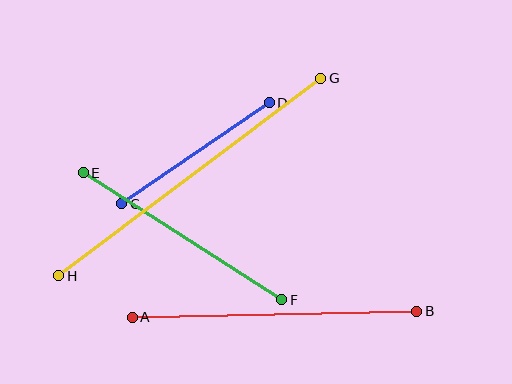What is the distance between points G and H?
The distance is approximately 328 pixels.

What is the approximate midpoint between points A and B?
The midpoint is at approximately (275, 314) pixels.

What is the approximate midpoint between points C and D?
The midpoint is at approximately (195, 153) pixels.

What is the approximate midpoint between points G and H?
The midpoint is at approximately (190, 177) pixels.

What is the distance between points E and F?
The distance is approximately 236 pixels.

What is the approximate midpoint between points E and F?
The midpoint is at approximately (182, 236) pixels.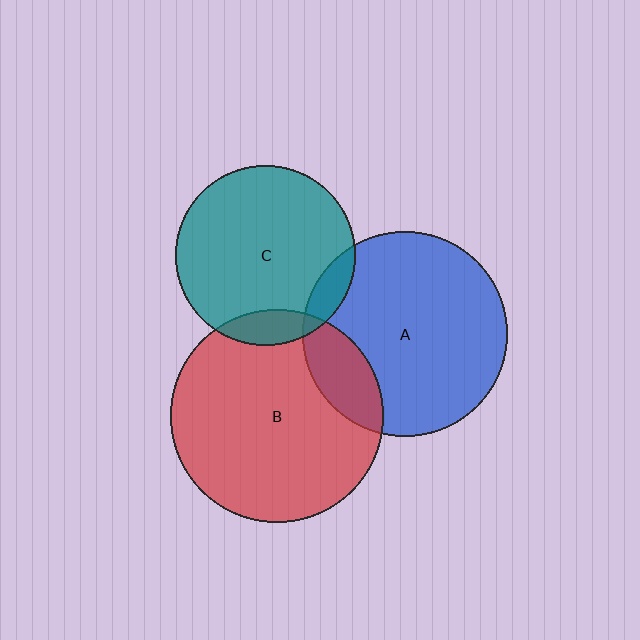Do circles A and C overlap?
Yes.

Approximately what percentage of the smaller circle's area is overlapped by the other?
Approximately 10%.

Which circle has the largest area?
Circle B (red).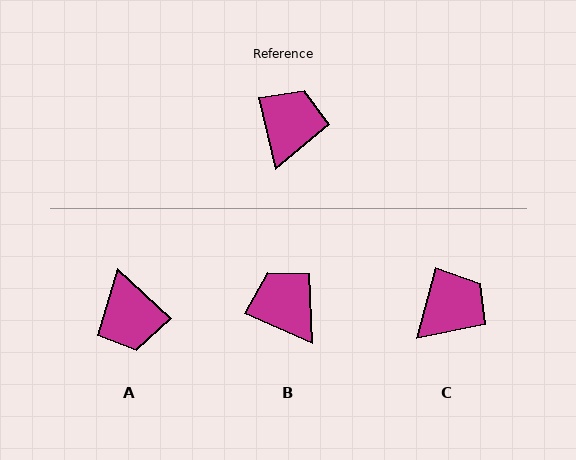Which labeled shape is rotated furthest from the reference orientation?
A, about 147 degrees away.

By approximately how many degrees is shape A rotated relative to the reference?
Approximately 147 degrees clockwise.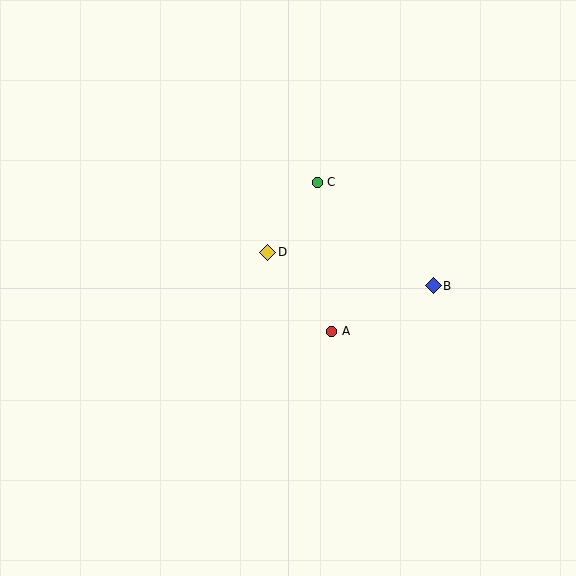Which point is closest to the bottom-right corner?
Point B is closest to the bottom-right corner.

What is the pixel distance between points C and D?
The distance between C and D is 86 pixels.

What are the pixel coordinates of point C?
Point C is at (317, 182).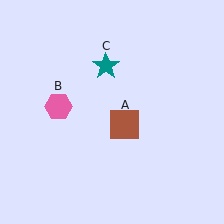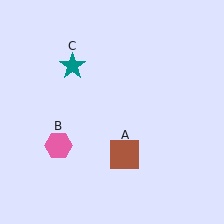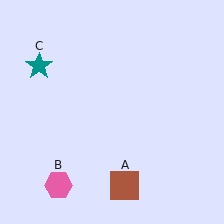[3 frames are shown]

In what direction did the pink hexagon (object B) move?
The pink hexagon (object B) moved down.